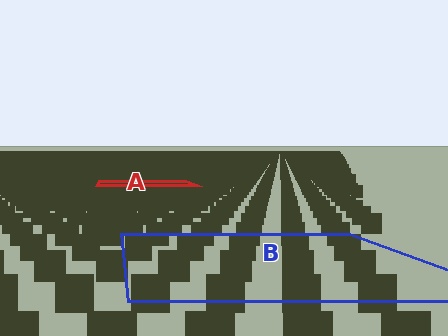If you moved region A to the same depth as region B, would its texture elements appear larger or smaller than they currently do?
They would appear larger. At a closer depth, the same texture elements are projected at a bigger on-screen size.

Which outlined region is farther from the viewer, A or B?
Region A is farther from the viewer — the texture elements inside it appear smaller and more densely packed.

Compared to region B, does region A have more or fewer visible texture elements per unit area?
Region A has more texture elements per unit area — they are packed more densely because it is farther away.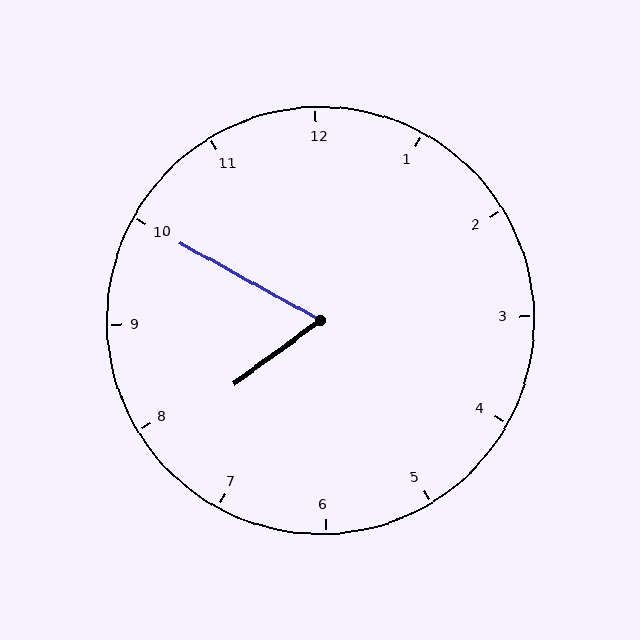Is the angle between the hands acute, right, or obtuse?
It is acute.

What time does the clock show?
7:50.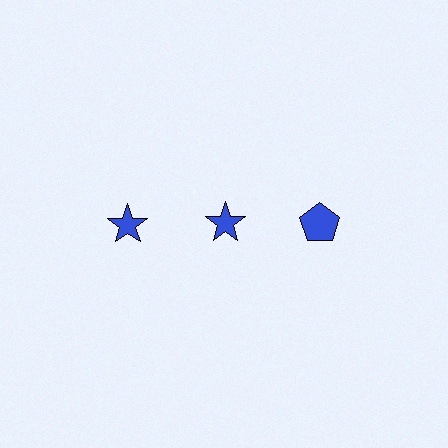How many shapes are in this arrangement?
There are 3 shapes arranged in a grid pattern.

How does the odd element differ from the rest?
It has a different shape: pentagon instead of star.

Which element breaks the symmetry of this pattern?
The blue pentagon in the top row, center column breaks the symmetry. All other shapes are blue stars.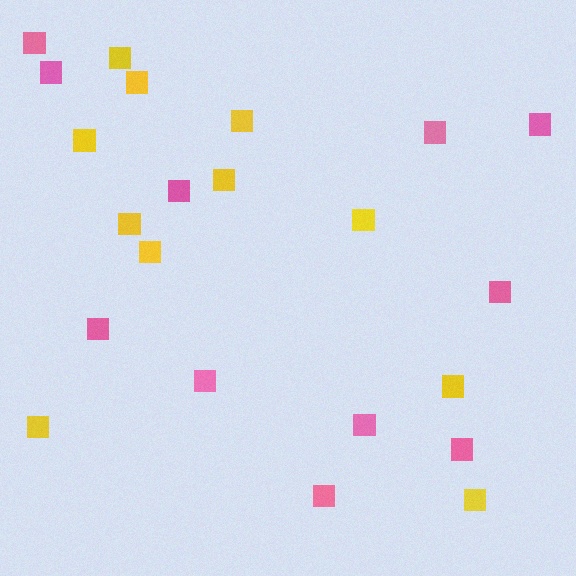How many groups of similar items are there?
There are 2 groups: one group of pink squares (11) and one group of yellow squares (11).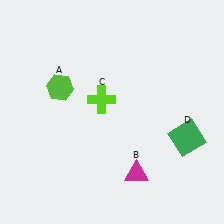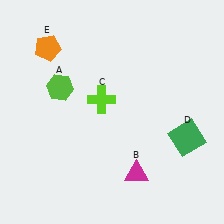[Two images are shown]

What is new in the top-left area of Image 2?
An orange pentagon (E) was added in the top-left area of Image 2.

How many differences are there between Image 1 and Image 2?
There is 1 difference between the two images.